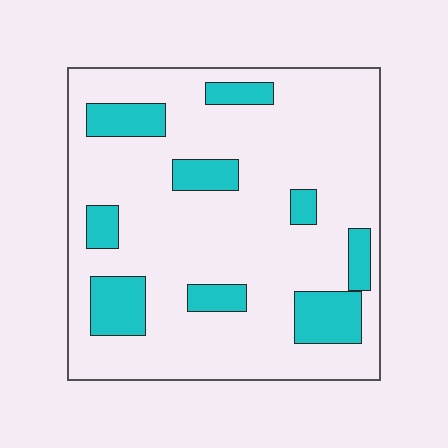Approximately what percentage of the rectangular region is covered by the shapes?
Approximately 20%.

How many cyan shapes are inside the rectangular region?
9.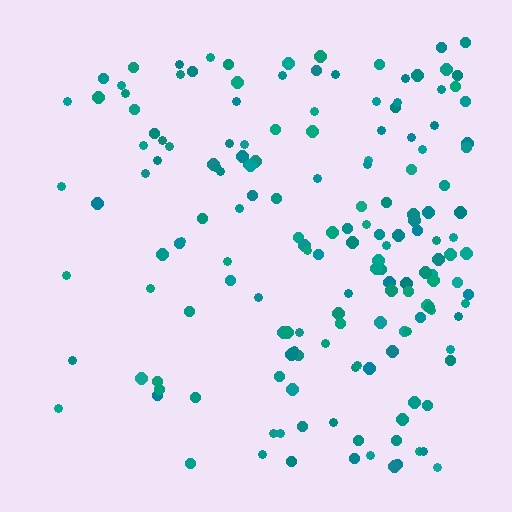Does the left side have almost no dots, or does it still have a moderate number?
Still a moderate number, just noticeably fewer than the right.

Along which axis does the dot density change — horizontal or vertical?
Horizontal.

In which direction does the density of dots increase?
From left to right, with the right side densest.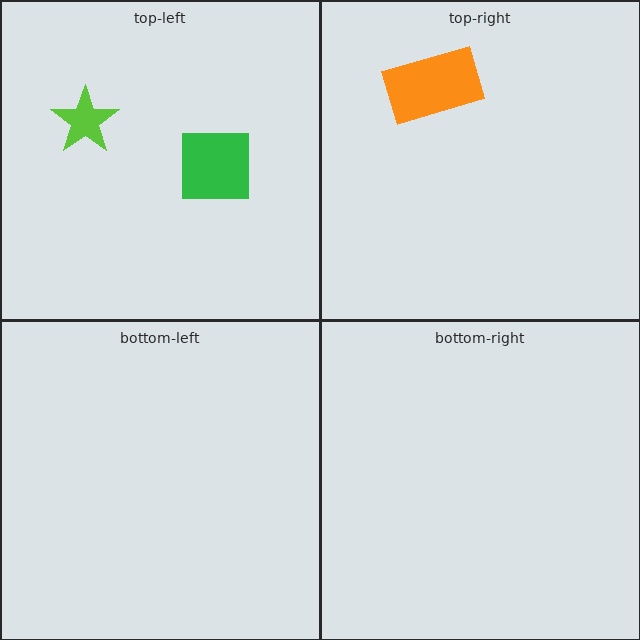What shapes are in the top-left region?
The green square, the lime star.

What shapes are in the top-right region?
The orange rectangle.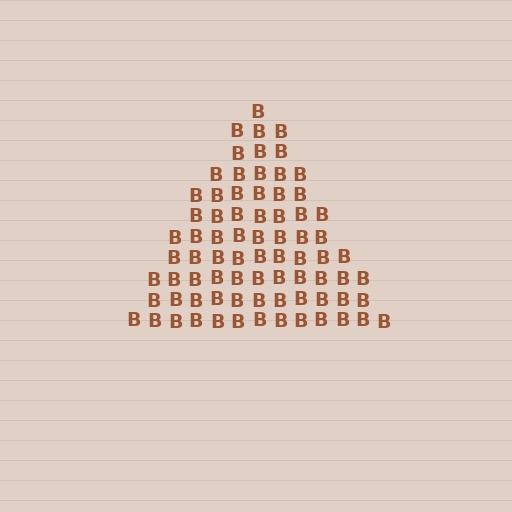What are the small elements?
The small elements are letter B's.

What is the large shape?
The large shape is a triangle.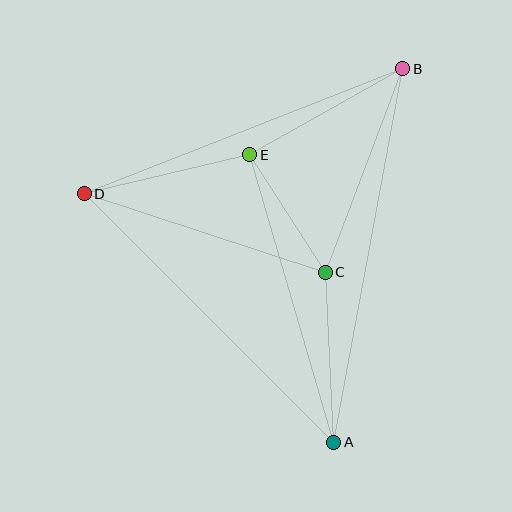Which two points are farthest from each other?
Points A and B are farthest from each other.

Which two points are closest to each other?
Points C and E are closest to each other.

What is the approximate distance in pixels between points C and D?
The distance between C and D is approximately 254 pixels.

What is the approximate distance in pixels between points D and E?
The distance between D and E is approximately 170 pixels.